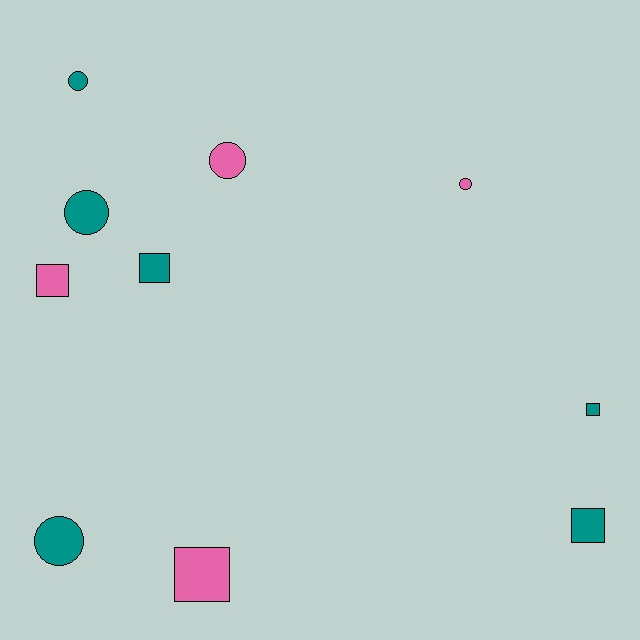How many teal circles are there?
There are 3 teal circles.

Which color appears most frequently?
Teal, with 6 objects.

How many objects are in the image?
There are 10 objects.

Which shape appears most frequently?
Square, with 5 objects.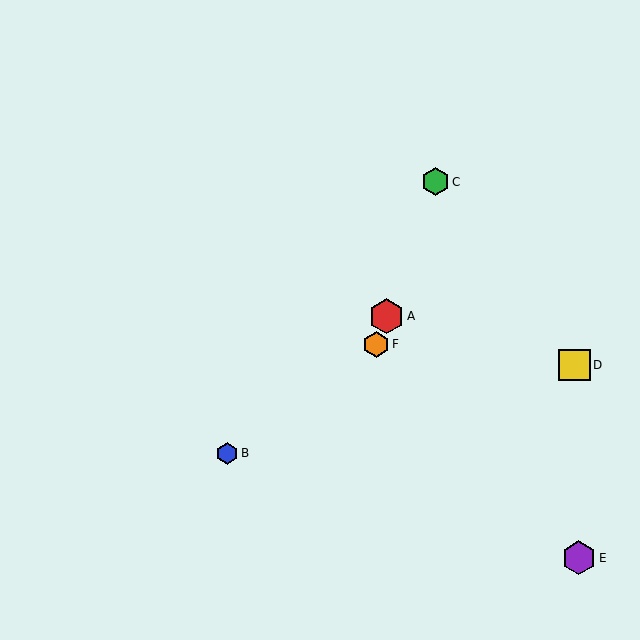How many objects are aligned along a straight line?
3 objects (A, C, F) are aligned along a straight line.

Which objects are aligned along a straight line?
Objects A, C, F are aligned along a straight line.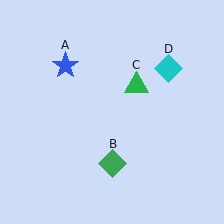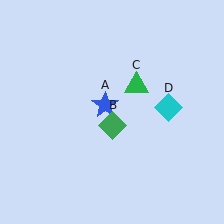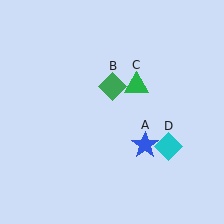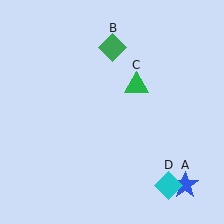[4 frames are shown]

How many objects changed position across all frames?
3 objects changed position: blue star (object A), green diamond (object B), cyan diamond (object D).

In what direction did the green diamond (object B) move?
The green diamond (object B) moved up.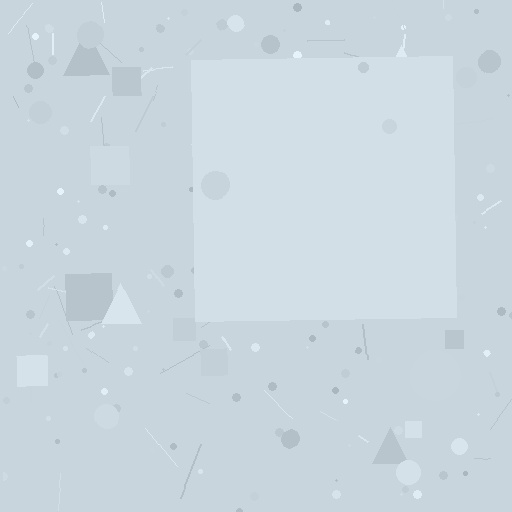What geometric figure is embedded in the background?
A square is embedded in the background.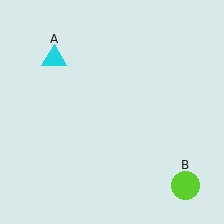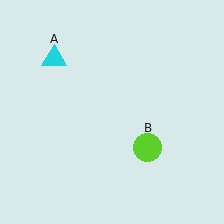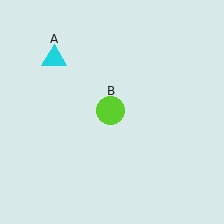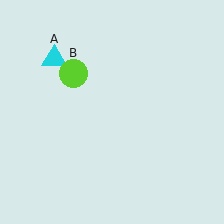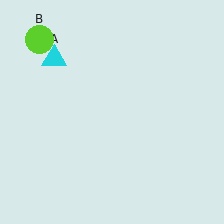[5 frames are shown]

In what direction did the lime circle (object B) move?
The lime circle (object B) moved up and to the left.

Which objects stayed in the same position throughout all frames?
Cyan triangle (object A) remained stationary.